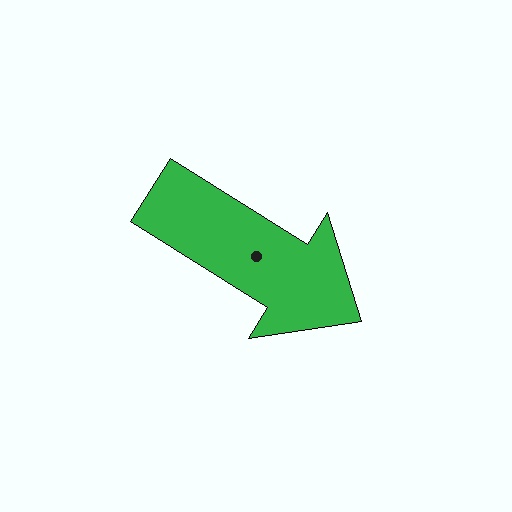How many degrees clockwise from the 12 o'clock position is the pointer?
Approximately 122 degrees.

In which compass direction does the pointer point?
Southeast.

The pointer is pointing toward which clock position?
Roughly 4 o'clock.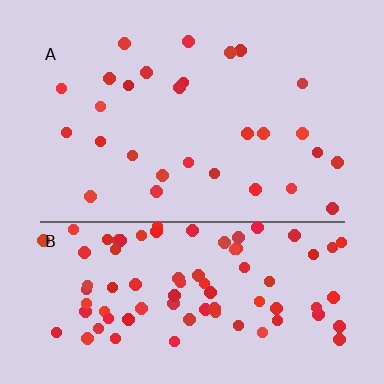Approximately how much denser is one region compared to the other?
Approximately 3.1× — region B over region A.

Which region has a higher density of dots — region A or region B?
B (the bottom).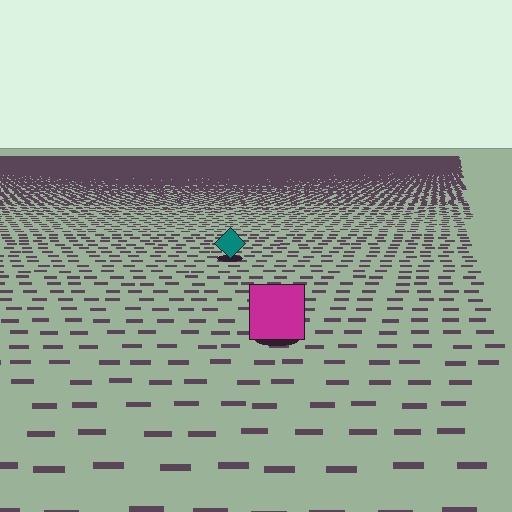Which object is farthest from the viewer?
The teal diamond is farthest from the viewer. It appears smaller and the ground texture around it is denser.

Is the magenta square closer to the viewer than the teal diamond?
Yes. The magenta square is closer — you can tell from the texture gradient: the ground texture is coarser near it.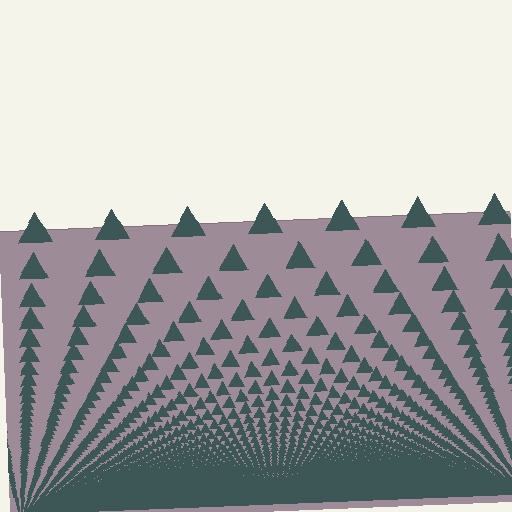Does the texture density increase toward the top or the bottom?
Density increases toward the bottom.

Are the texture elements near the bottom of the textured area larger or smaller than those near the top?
Smaller. The gradient is inverted — elements near the bottom are smaller and denser.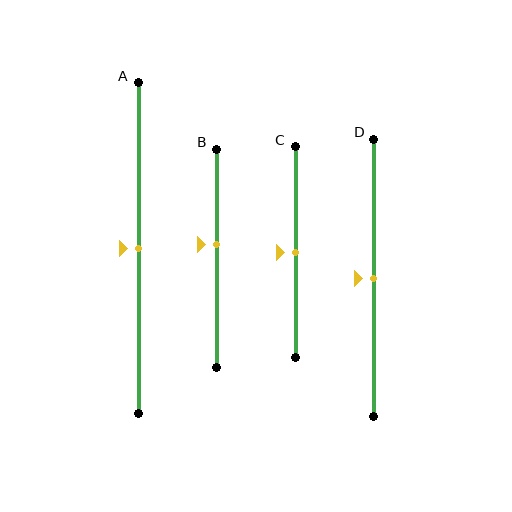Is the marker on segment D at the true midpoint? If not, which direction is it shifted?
Yes, the marker on segment D is at the true midpoint.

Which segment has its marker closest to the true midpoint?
Segment A has its marker closest to the true midpoint.